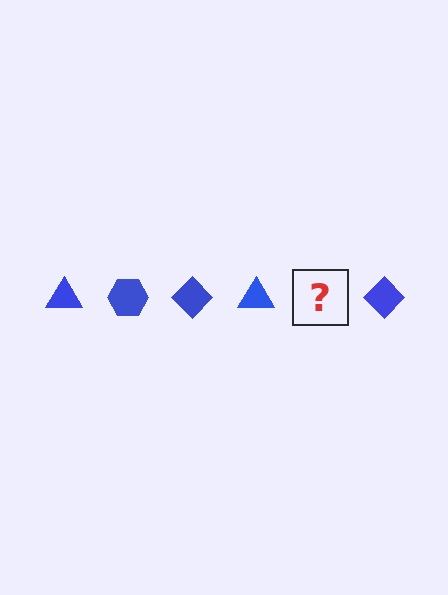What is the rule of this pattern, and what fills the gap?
The rule is that the pattern cycles through triangle, hexagon, diamond shapes in blue. The gap should be filled with a blue hexagon.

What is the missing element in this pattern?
The missing element is a blue hexagon.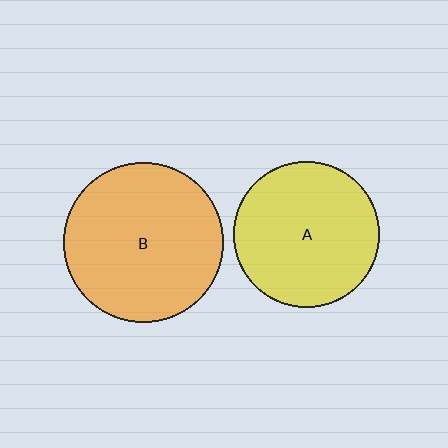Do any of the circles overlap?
No, none of the circles overlap.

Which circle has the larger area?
Circle B (orange).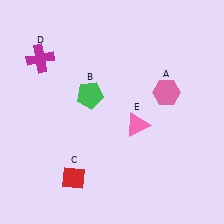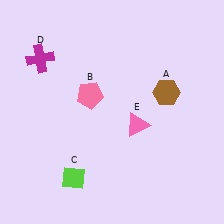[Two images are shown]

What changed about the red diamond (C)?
In Image 1, C is red. In Image 2, it changed to lime.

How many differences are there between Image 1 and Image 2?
There are 3 differences between the two images.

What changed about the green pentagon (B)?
In Image 1, B is green. In Image 2, it changed to pink.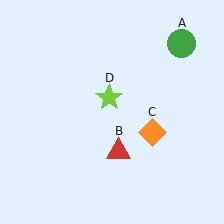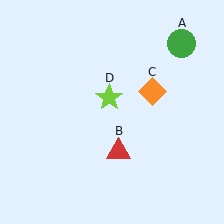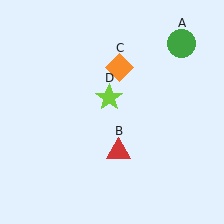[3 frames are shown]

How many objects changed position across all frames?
1 object changed position: orange diamond (object C).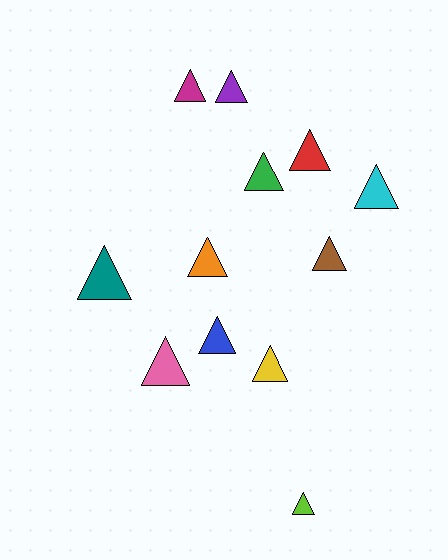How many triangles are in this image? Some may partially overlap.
There are 12 triangles.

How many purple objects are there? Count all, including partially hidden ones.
There is 1 purple object.